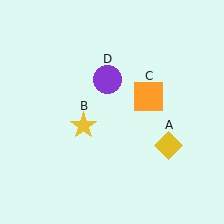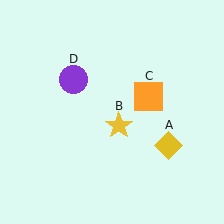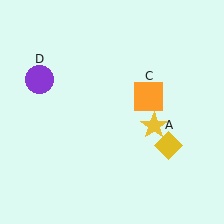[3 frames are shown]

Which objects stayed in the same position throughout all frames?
Yellow diamond (object A) and orange square (object C) remained stationary.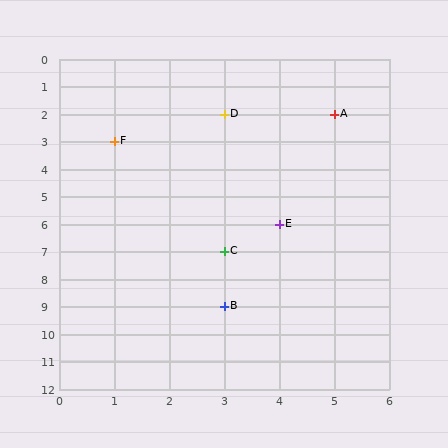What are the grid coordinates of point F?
Point F is at grid coordinates (1, 3).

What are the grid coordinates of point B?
Point B is at grid coordinates (3, 9).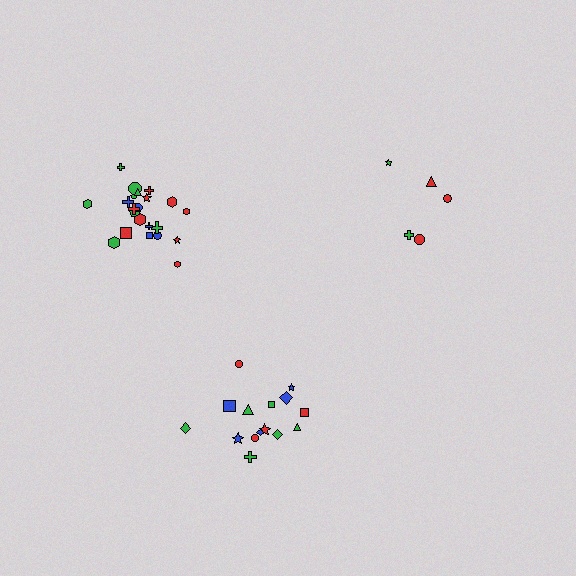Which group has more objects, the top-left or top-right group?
The top-left group.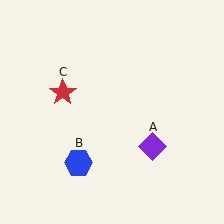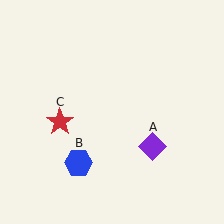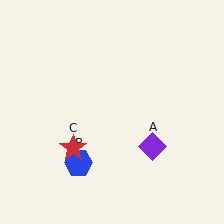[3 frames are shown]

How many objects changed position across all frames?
1 object changed position: red star (object C).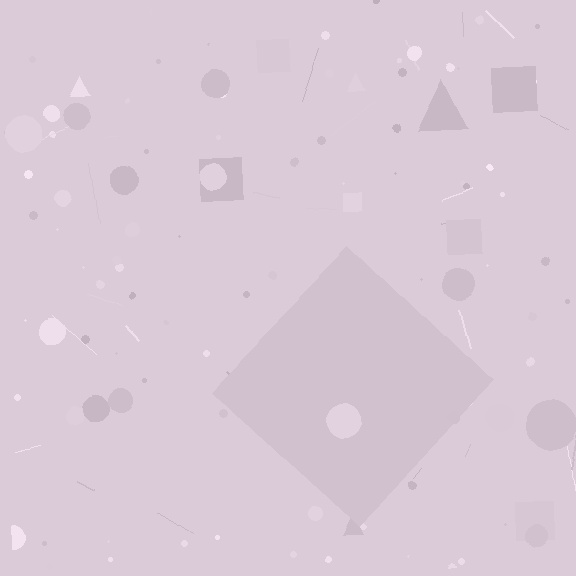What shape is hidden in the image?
A diamond is hidden in the image.